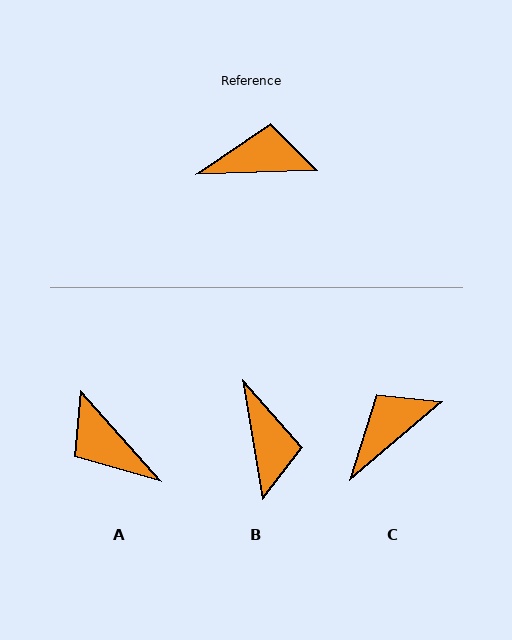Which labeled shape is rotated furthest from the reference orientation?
A, about 130 degrees away.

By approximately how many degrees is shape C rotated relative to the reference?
Approximately 39 degrees counter-clockwise.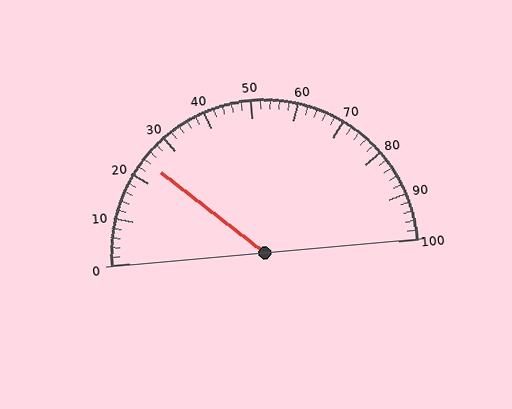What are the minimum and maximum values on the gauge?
The gauge ranges from 0 to 100.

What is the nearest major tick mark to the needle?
The nearest major tick mark is 20.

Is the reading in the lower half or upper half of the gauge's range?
The reading is in the lower half of the range (0 to 100).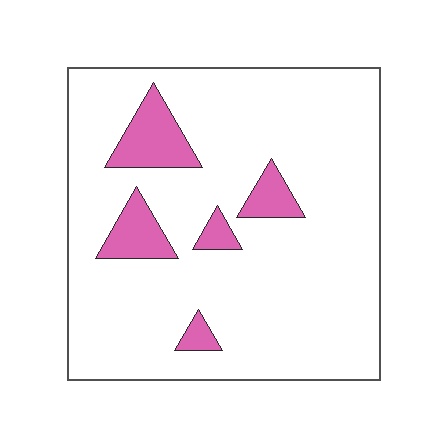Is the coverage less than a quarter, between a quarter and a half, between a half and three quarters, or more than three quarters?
Less than a quarter.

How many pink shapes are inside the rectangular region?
5.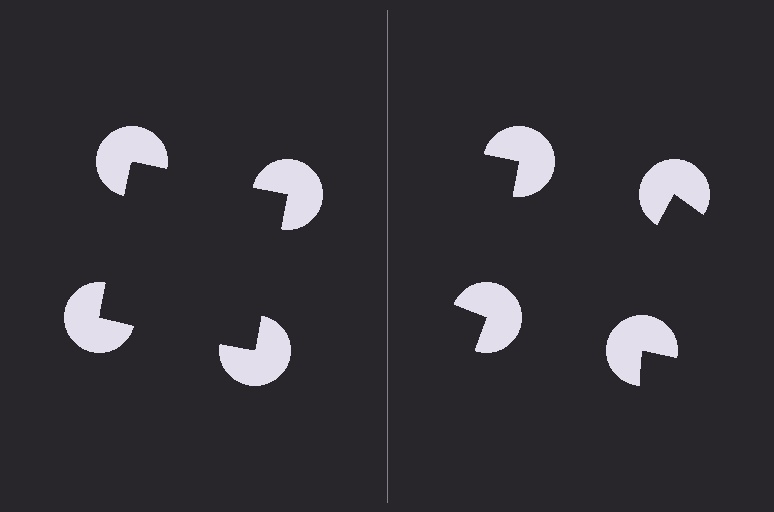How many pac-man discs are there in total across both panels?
8 — 4 on each side.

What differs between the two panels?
The pac-man discs are positioned identically on both sides; only the wedge orientations differ. On the left they align to a square; on the right they are misaligned.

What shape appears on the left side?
An illusory square.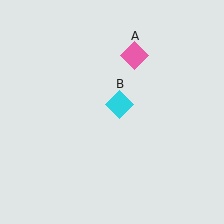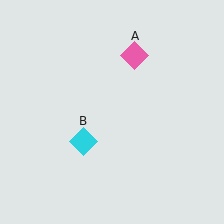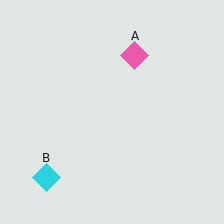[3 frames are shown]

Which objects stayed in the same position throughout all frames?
Pink diamond (object A) remained stationary.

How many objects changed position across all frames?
1 object changed position: cyan diamond (object B).